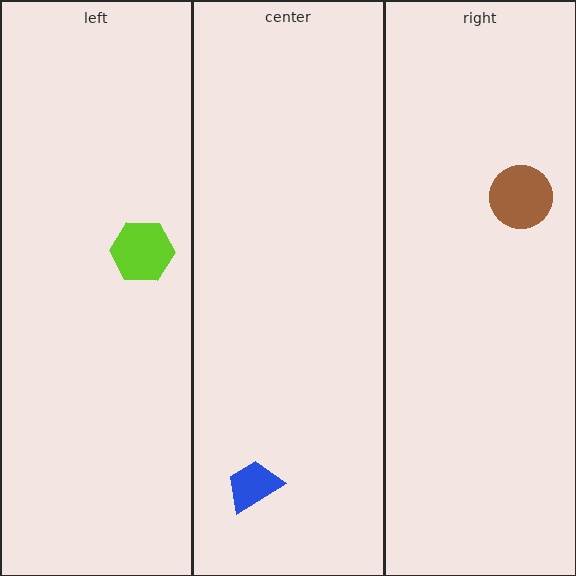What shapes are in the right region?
The brown circle.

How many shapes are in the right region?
1.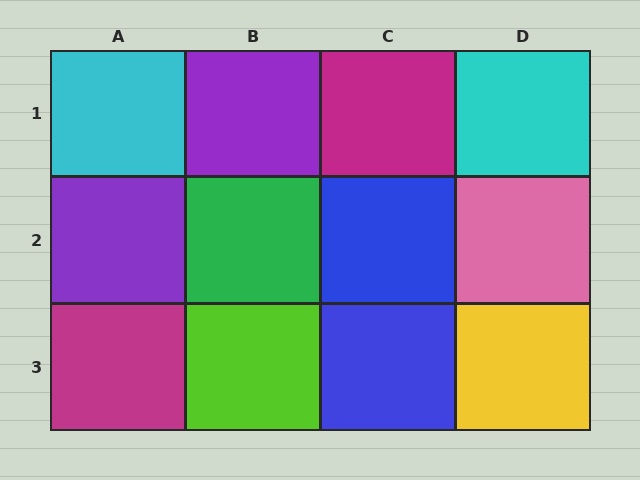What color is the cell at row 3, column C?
Blue.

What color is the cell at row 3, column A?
Magenta.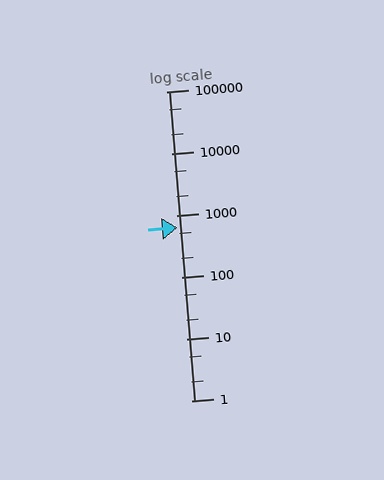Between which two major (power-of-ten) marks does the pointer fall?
The pointer is between 100 and 1000.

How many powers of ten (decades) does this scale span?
The scale spans 5 decades, from 1 to 100000.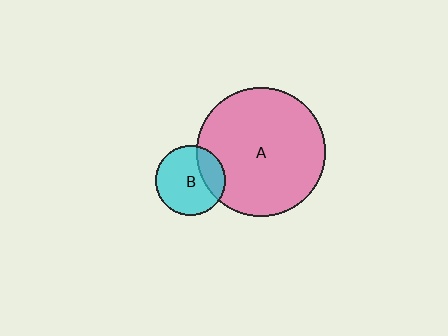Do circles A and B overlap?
Yes.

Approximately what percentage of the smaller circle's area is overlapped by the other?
Approximately 25%.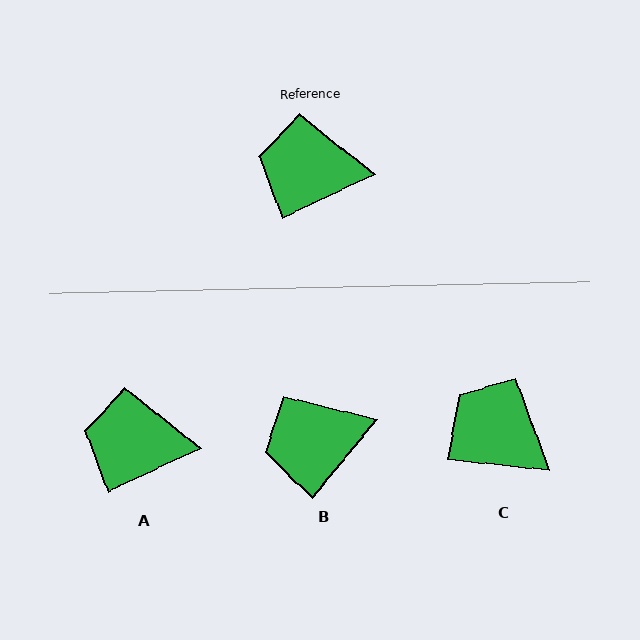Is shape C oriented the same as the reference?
No, it is off by about 31 degrees.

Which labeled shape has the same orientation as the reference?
A.